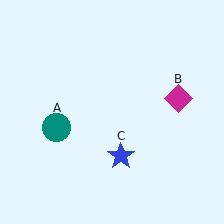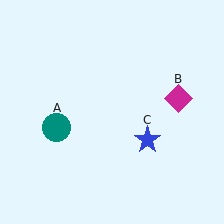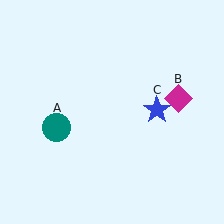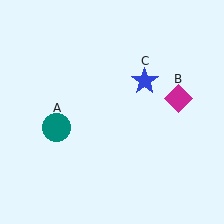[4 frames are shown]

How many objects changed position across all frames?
1 object changed position: blue star (object C).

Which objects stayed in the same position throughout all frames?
Teal circle (object A) and magenta diamond (object B) remained stationary.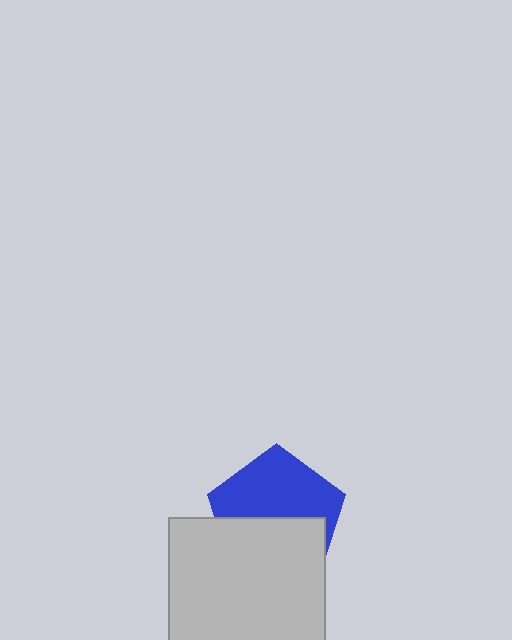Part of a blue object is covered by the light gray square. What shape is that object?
It is a pentagon.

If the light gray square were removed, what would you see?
You would see the complete blue pentagon.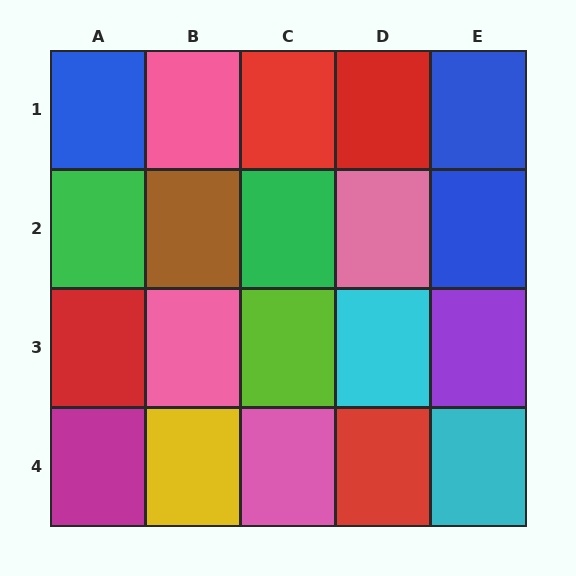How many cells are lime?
1 cell is lime.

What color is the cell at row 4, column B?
Yellow.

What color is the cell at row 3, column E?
Purple.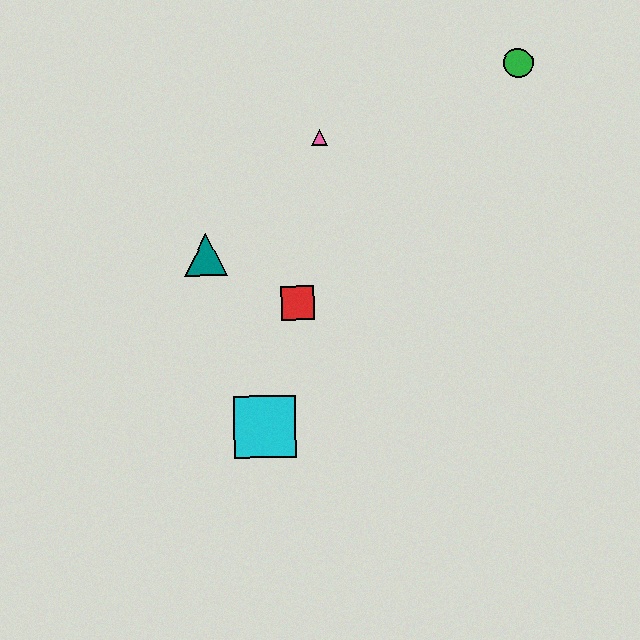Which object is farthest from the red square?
The green circle is farthest from the red square.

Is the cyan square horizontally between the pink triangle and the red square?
No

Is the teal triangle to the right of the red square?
No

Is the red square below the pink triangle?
Yes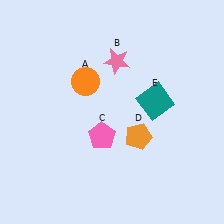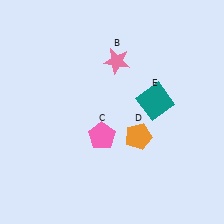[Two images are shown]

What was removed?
The orange circle (A) was removed in Image 2.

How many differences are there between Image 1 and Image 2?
There is 1 difference between the two images.